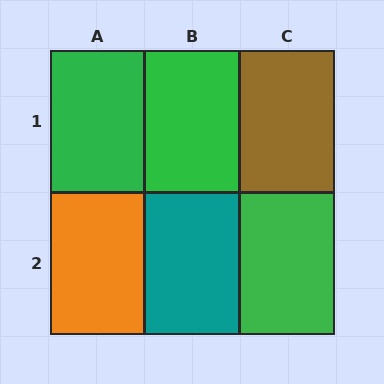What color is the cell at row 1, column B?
Green.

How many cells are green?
3 cells are green.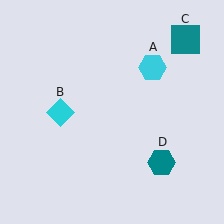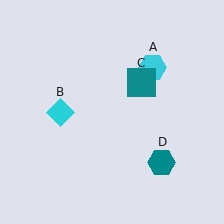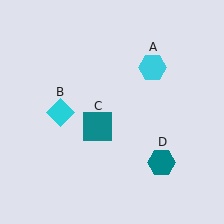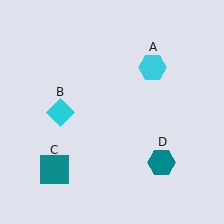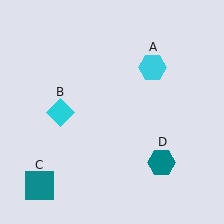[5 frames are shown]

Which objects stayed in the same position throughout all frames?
Cyan hexagon (object A) and cyan diamond (object B) and teal hexagon (object D) remained stationary.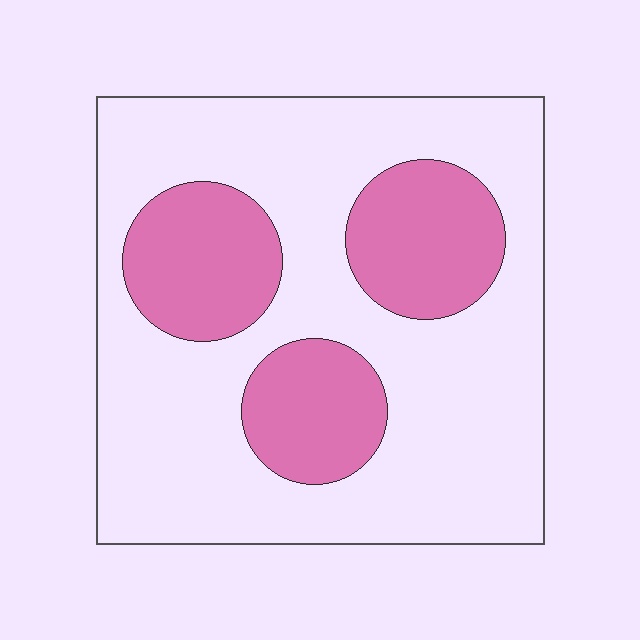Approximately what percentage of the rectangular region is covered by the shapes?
Approximately 30%.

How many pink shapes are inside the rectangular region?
3.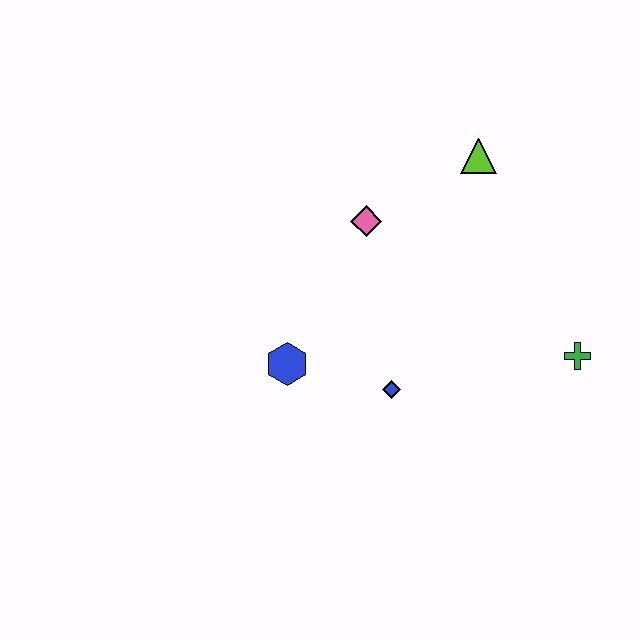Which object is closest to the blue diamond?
The blue hexagon is closest to the blue diamond.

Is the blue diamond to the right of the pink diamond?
Yes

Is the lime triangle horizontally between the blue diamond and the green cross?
Yes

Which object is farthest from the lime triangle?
The blue hexagon is farthest from the lime triangle.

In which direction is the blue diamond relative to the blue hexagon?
The blue diamond is to the right of the blue hexagon.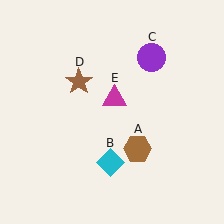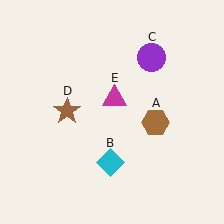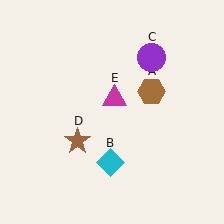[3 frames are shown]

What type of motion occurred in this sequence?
The brown hexagon (object A), brown star (object D) rotated counterclockwise around the center of the scene.